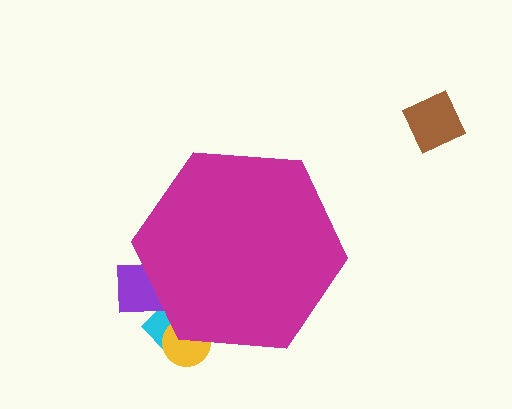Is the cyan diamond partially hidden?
Yes, the cyan diamond is partially hidden behind the magenta hexagon.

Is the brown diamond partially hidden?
No, the brown diamond is fully visible.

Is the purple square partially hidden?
Yes, the purple square is partially hidden behind the magenta hexagon.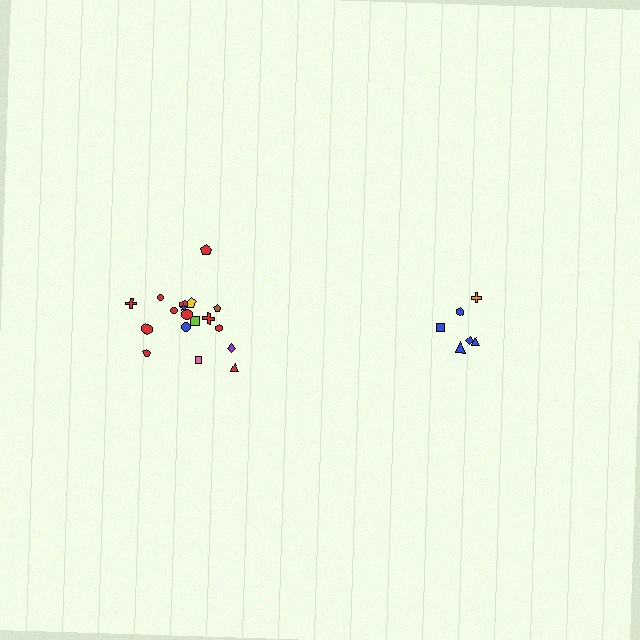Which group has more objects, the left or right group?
The left group.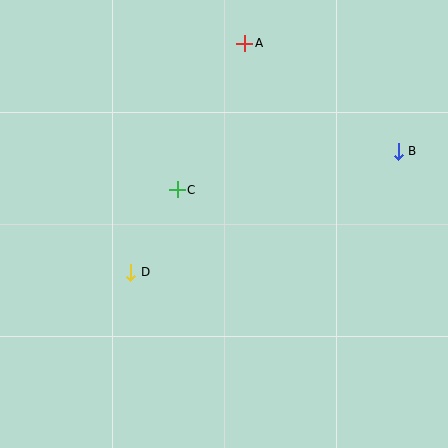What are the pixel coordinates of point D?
Point D is at (131, 272).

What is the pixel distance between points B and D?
The distance between B and D is 294 pixels.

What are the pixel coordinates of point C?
Point C is at (177, 190).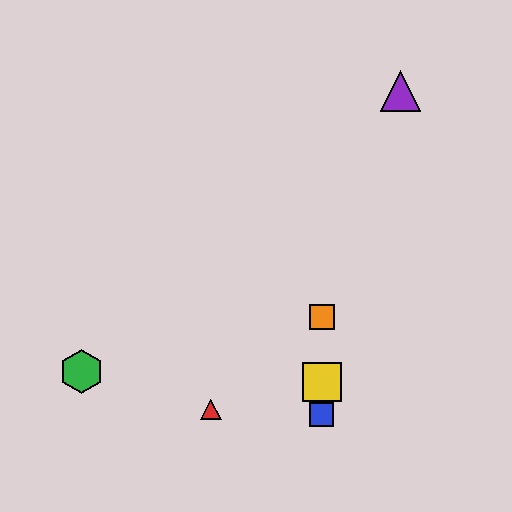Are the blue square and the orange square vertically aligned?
Yes, both are at x≈322.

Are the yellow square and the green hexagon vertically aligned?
No, the yellow square is at x≈322 and the green hexagon is at x≈81.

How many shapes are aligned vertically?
3 shapes (the blue square, the yellow square, the orange square) are aligned vertically.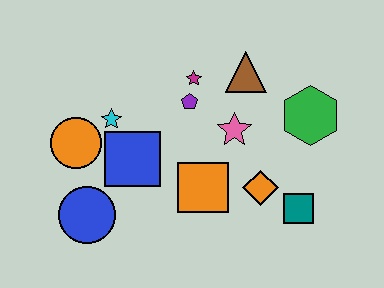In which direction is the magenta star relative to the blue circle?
The magenta star is above the blue circle.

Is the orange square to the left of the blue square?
No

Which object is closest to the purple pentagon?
The magenta star is closest to the purple pentagon.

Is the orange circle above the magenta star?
No